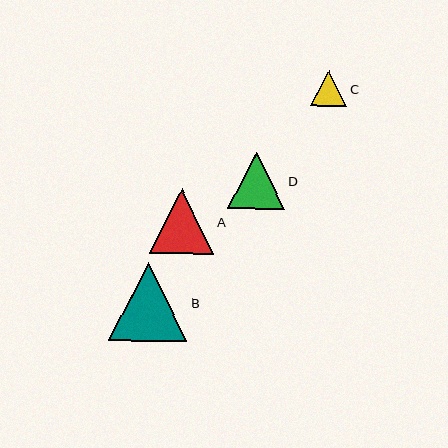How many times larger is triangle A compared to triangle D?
Triangle A is approximately 1.1 times the size of triangle D.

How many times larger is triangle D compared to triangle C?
Triangle D is approximately 1.6 times the size of triangle C.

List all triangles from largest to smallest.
From largest to smallest: B, A, D, C.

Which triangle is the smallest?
Triangle C is the smallest with a size of approximately 36 pixels.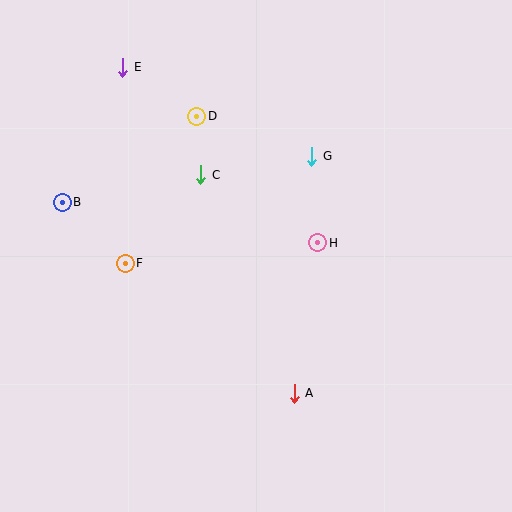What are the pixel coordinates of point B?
Point B is at (62, 202).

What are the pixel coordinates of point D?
Point D is at (197, 116).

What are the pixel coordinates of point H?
Point H is at (318, 243).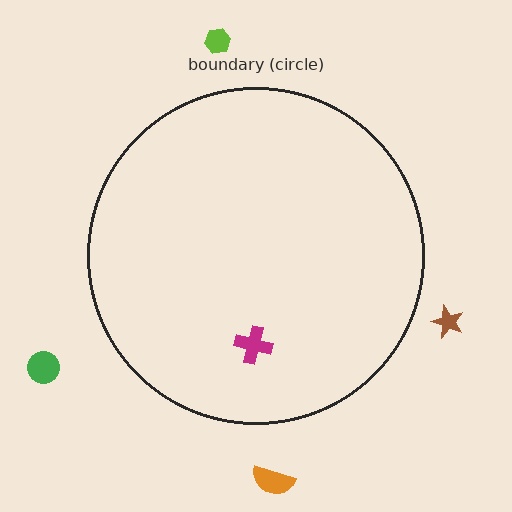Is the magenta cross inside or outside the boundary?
Inside.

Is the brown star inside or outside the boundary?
Outside.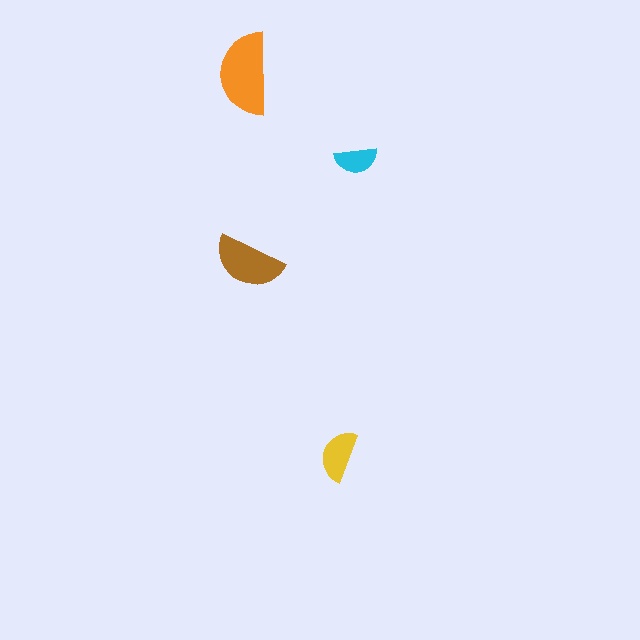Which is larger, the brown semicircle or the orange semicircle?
The orange one.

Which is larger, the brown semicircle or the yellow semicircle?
The brown one.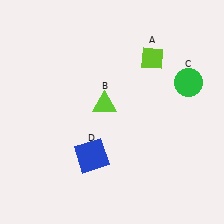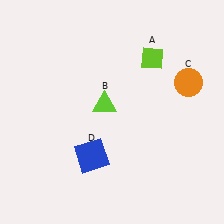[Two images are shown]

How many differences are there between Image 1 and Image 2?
There is 1 difference between the two images.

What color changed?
The circle (C) changed from green in Image 1 to orange in Image 2.